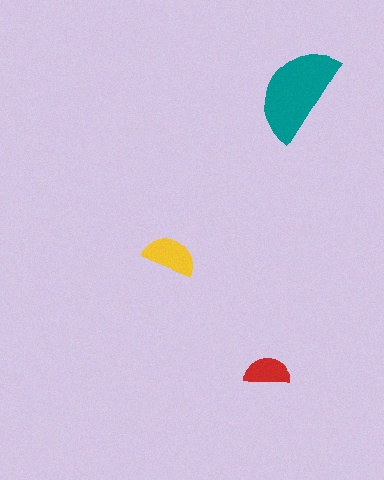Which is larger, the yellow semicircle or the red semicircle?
The yellow one.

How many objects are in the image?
There are 3 objects in the image.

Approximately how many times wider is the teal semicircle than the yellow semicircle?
About 2 times wider.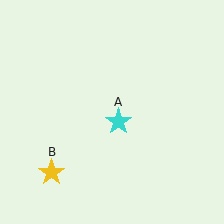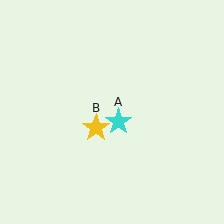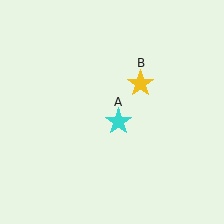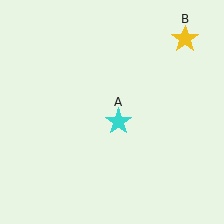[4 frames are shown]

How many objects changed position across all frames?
1 object changed position: yellow star (object B).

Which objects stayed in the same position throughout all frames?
Cyan star (object A) remained stationary.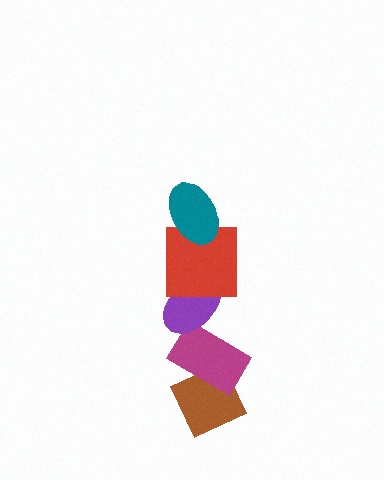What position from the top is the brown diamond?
The brown diamond is 5th from the top.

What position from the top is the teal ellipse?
The teal ellipse is 1st from the top.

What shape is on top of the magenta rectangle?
The purple ellipse is on top of the magenta rectangle.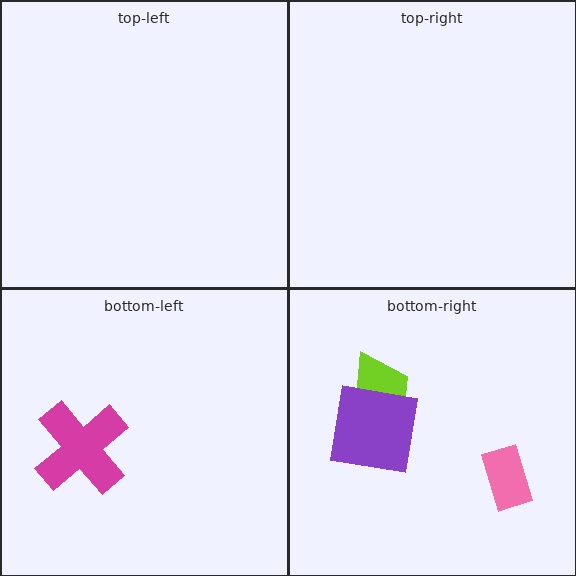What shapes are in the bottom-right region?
The pink rectangle, the lime trapezoid, the purple square.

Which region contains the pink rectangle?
The bottom-right region.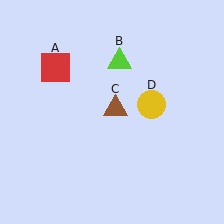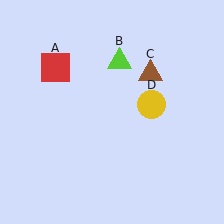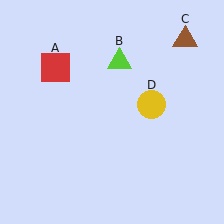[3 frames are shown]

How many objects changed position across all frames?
1 object changed position: brown triangle (object C).